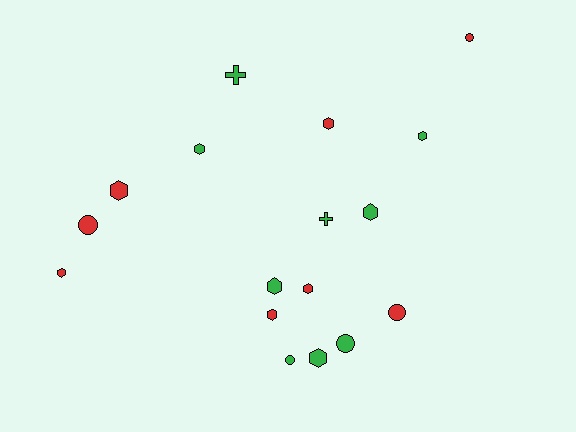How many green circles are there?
There are 2 green circles.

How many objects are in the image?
There are 17 objects.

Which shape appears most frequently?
Hexagon, with 10 objects.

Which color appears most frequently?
Green, with 9 objects.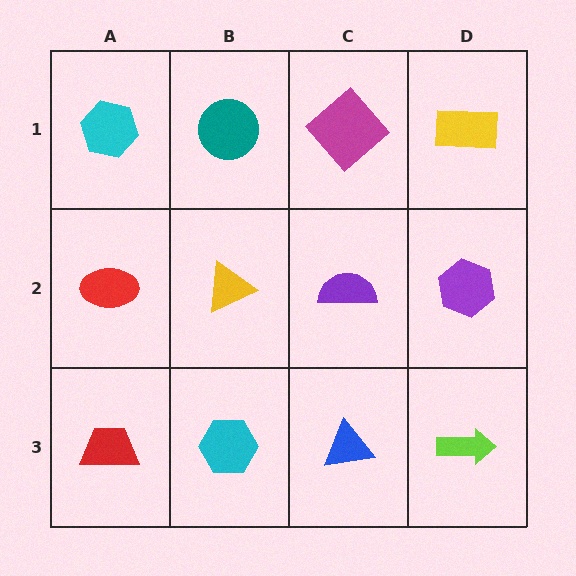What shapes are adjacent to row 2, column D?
A yellow rectangle (row 1, column D), a lime arrow (row 3, column D), a purple semicircle (row 2, column C).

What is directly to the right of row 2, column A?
A yellow triangle.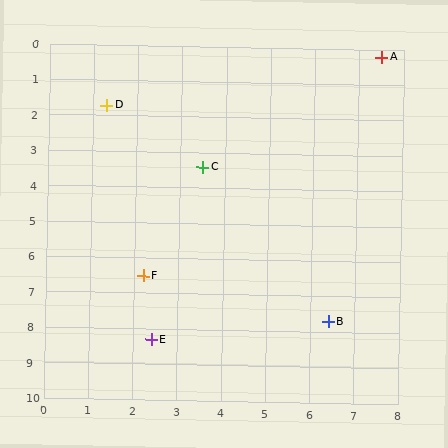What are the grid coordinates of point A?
Point A is at approximately (7.5, 0.2).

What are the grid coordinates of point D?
Point D is at approximately (1.3, 1.7).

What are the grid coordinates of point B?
Point B is at approximately (6.4, 7.7).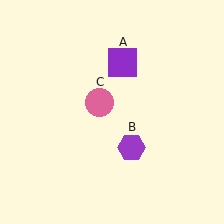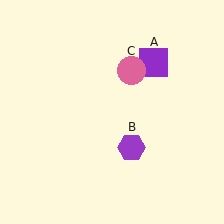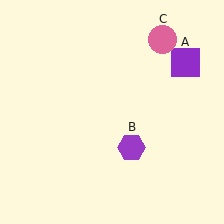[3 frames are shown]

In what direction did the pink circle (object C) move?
The pink circle (object C) moved up and to the right.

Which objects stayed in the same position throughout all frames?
Purple hexagon (object B) remained stationary.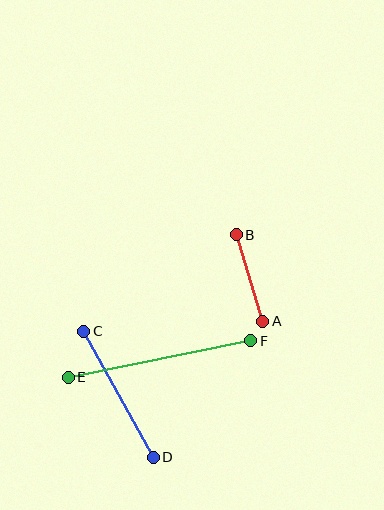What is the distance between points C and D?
The distance is approximately 144 pixels.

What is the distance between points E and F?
The distance is approximately 186 pixels.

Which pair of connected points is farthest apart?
Points E and F are farthest apart.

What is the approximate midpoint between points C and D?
The midpoint is at approximately (119, 394) pixels.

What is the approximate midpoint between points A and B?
The midpoint is at approximately (250, 278) pixels.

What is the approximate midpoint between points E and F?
The midpoint is at approximately (159, 359) pixels.